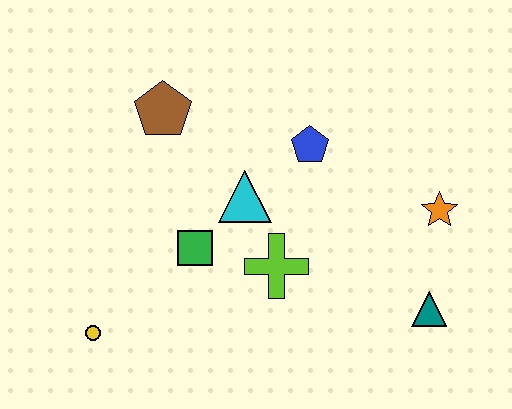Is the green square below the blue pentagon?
Yes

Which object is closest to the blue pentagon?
The cyan triangle is closest to the blue pentagon.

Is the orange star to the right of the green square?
Yes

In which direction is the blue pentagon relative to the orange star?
The blue pentagon is to the left of the orange star.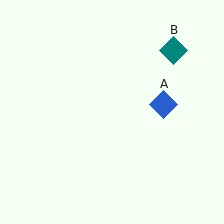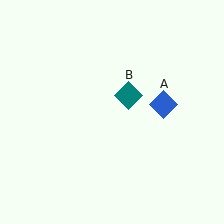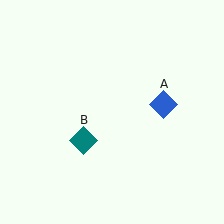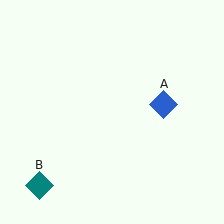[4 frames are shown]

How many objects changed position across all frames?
1 object changed position: teal diamond (object B).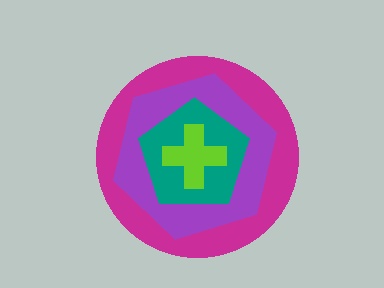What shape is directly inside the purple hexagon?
The teal pentagon.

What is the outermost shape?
The magenta circle.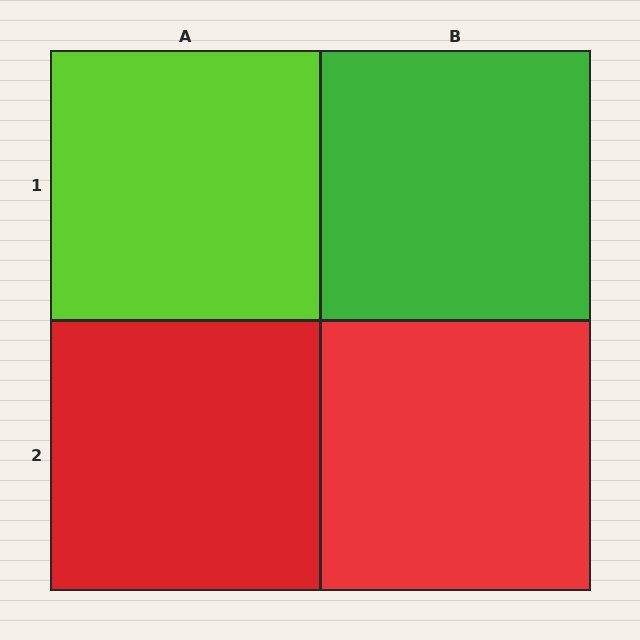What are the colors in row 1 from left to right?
Lime, green.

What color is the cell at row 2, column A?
Red.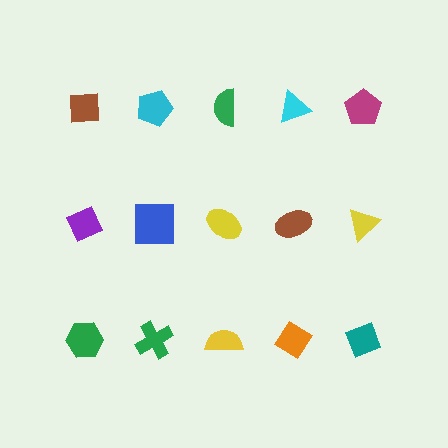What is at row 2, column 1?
A purple diamond.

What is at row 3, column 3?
A yellow semicircle.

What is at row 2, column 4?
A brown ellipse.